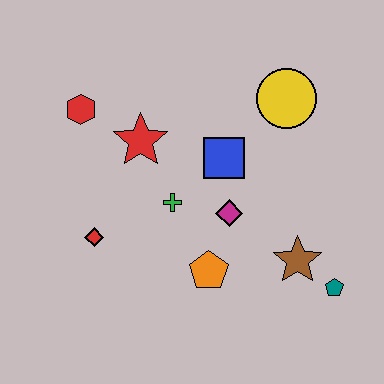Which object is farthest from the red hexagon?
The teal pentagon is farthest from the red hexagon.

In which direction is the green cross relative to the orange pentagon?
The green cross is above the orange pentagon.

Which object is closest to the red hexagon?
The red star is closest to the red hexagon.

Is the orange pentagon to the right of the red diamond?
Yes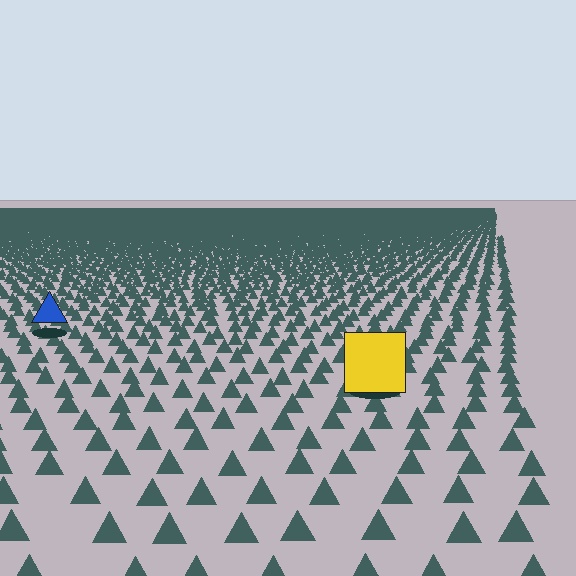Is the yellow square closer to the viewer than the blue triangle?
Yes. The yellow square is closer — you can tell from the texture gradient: the ground texture is coarser near it.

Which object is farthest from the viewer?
The blue triangle is farthest from the viewer. It appears smaller and the ground texture around it is denser.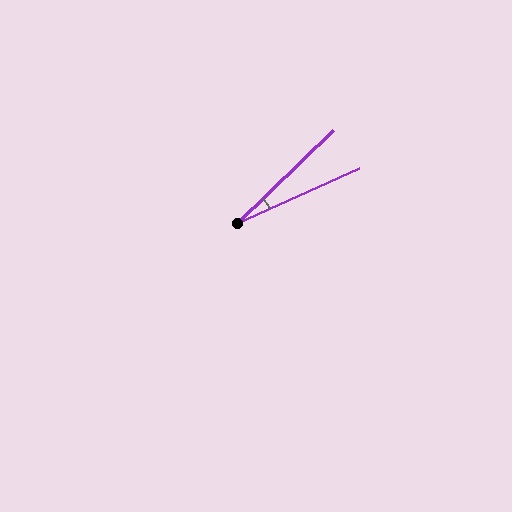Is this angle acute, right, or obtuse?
It is acute.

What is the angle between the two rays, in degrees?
Approximately 20 degrees.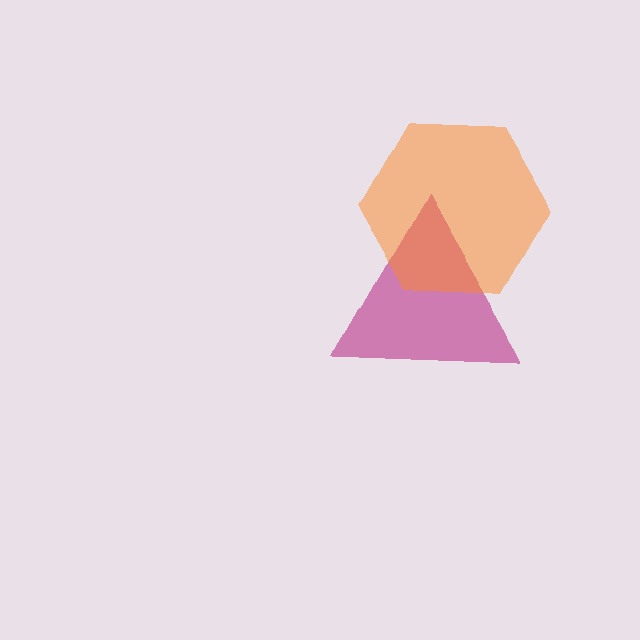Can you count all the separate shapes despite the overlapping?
Yes, there are 2 separate shapes.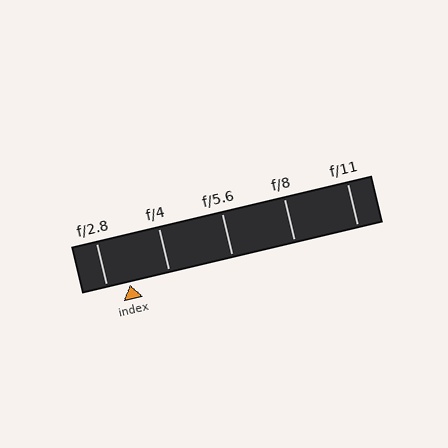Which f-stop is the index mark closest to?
The index mark is closest to f/2.8.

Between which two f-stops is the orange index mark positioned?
The index mark is between f/2.8 and f/4.